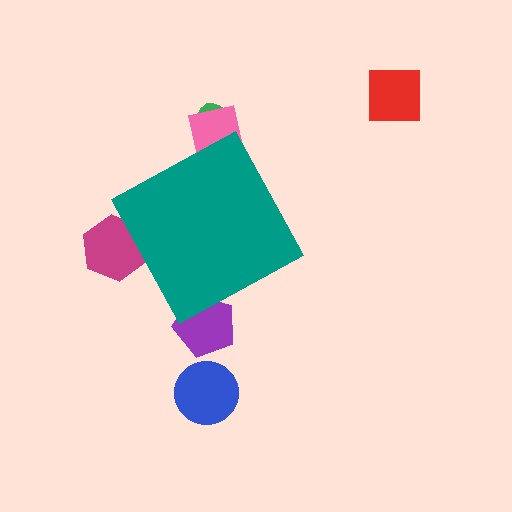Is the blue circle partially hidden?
No, the blue circle is fully visible.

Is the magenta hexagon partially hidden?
Yes, the magenta hexagon is partially hidden behind the teal diamond.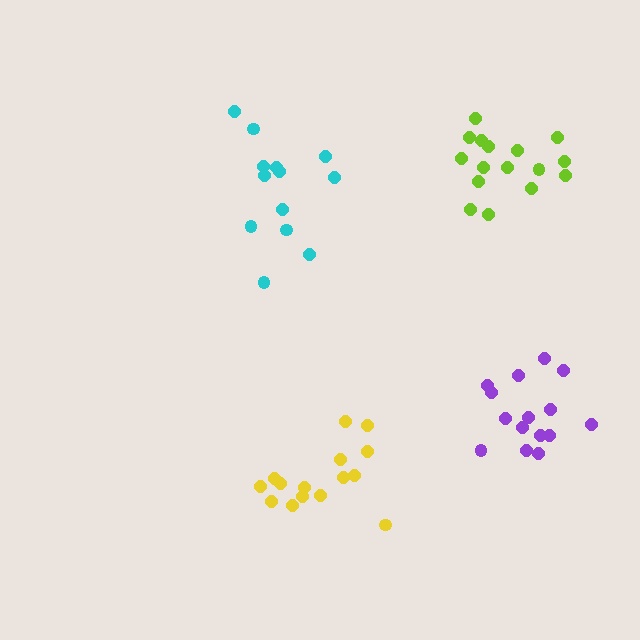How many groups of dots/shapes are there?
There are 4 groups.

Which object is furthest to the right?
The purple cluster is rightmost.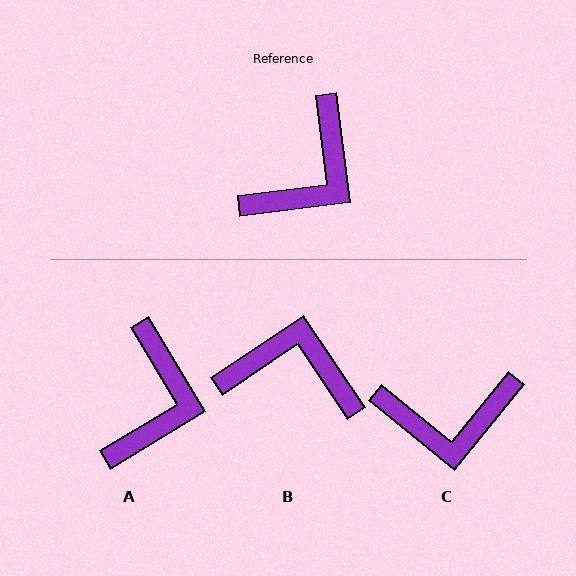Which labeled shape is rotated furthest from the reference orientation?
B, about 117 degrees away.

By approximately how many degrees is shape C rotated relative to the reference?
Approximately 46 degrees clockwise.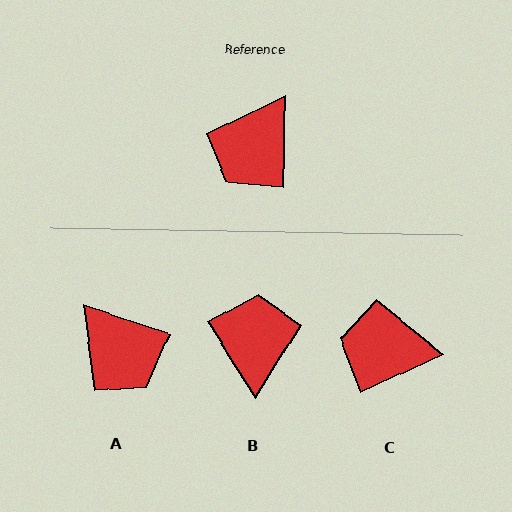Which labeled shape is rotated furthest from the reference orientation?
B, about 147 degrees away.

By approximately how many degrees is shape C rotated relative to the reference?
Approximately 65 degrees clockwise.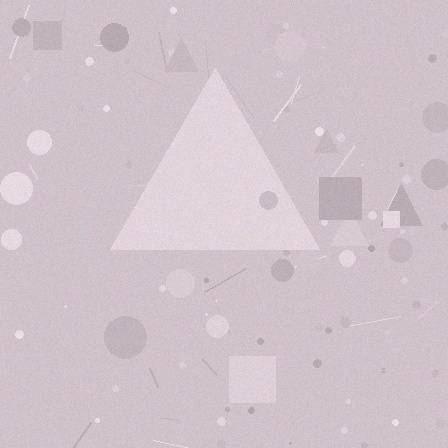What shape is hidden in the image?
A triangle is hidden in the image.